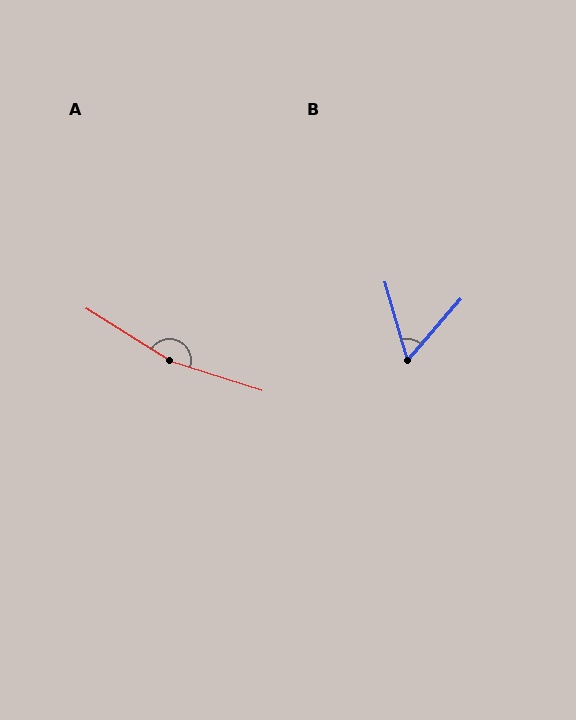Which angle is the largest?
A, at approximately 166 degrees.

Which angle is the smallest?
B, at approximately 57 degrees.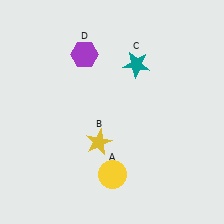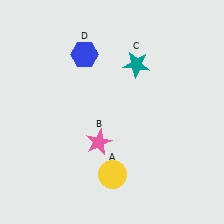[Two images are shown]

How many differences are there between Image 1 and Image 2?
There are 2 differences between the two images.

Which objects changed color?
B changed from yellow to pink. D changed from purple to blue.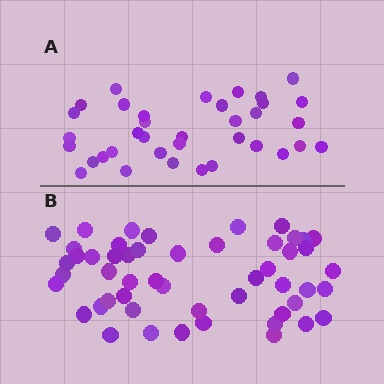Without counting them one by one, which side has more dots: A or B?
Region B (the bottom region) has more dots.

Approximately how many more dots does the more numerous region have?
Region B has approximately 15 more dots than region A.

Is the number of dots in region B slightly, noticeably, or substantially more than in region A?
Region B has noticeably more, but not dramatically so. The ratio is roughly 1.4 to 1.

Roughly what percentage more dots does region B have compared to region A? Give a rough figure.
About 40% more.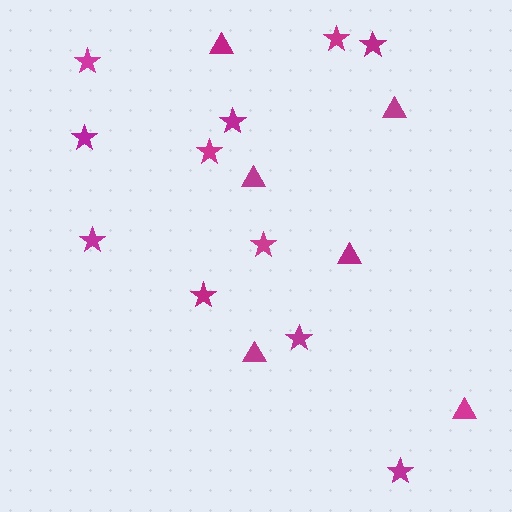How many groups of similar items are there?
There are 2 groups: one group of stars (11) and one group of triangles (6).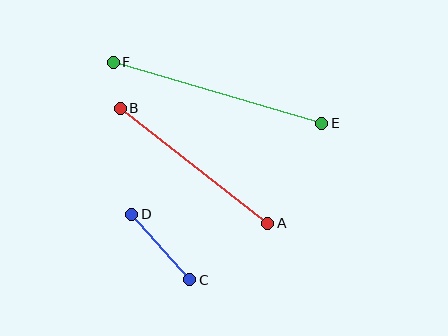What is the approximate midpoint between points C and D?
The midpoint is at approximately (161, 247) pixels.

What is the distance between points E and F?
The distance is approximately 217 pixels.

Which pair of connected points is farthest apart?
Points E and F are farthest apart.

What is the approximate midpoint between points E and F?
The midpoint is at approximately (217, 93) pixels.